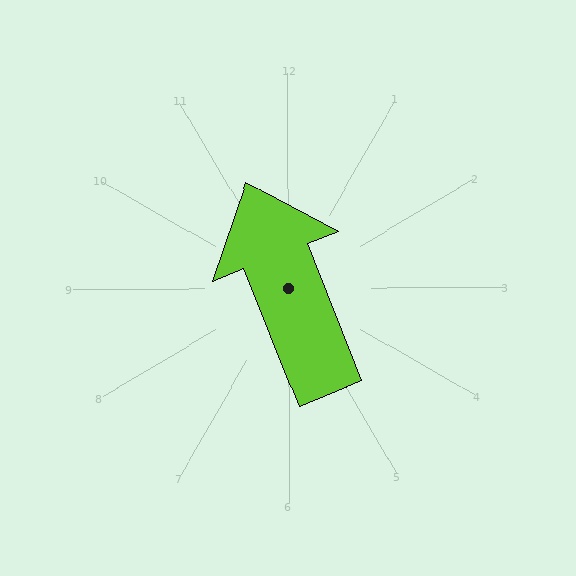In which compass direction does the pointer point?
North.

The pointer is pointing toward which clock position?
Roughly 11 o'clock.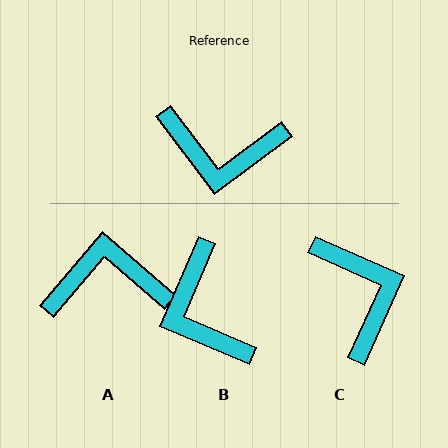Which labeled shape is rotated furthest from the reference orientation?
A, about 168 degrees away.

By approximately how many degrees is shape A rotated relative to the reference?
Approximately 168 degrees clockwise.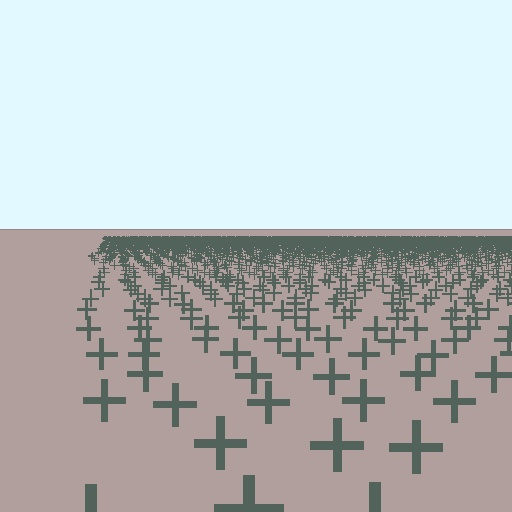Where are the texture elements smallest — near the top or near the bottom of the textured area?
Near the top.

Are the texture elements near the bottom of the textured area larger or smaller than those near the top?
Larger. Near the bottom, elements are closer to the viewer and appear at a bigger on-screen size.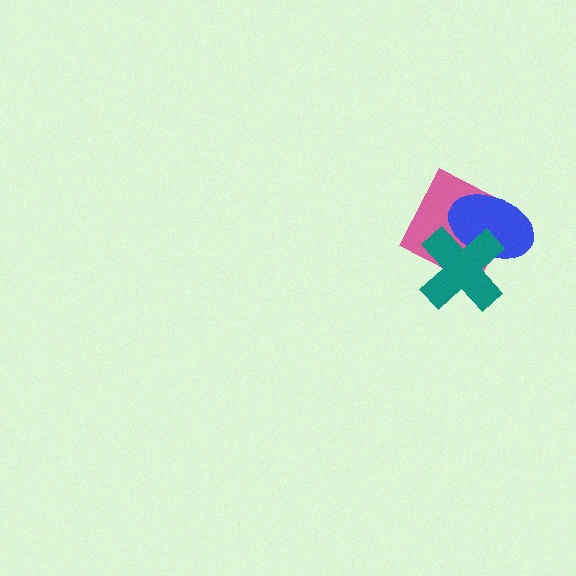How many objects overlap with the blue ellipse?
2 objects overlap with the blue ellipse.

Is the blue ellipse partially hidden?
Yes, it is partially covered by another shape.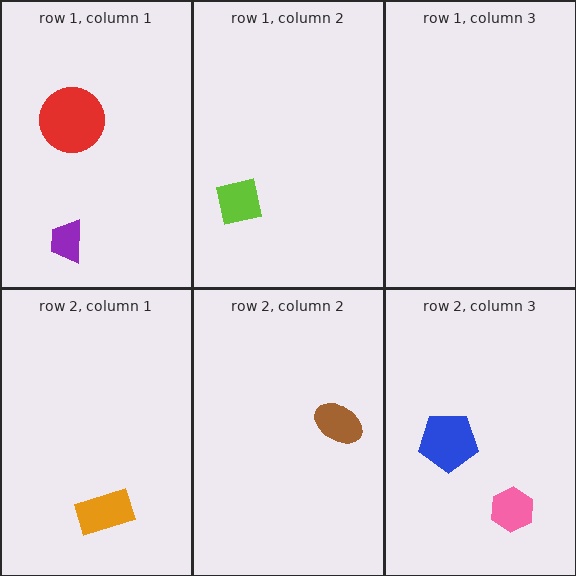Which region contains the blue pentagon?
The row 2, column 3 region.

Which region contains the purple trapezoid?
The row 1, column 1 region.